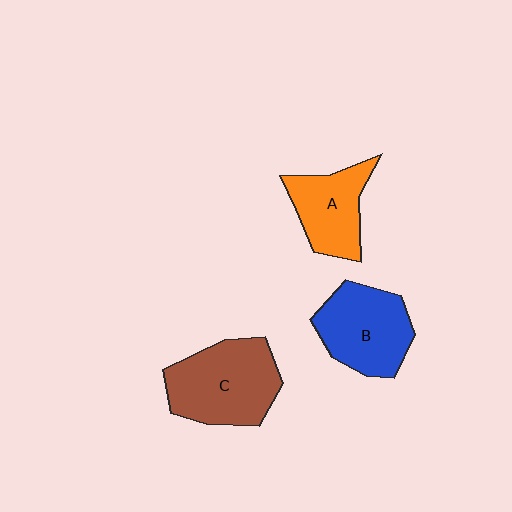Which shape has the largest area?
Shape C (brown).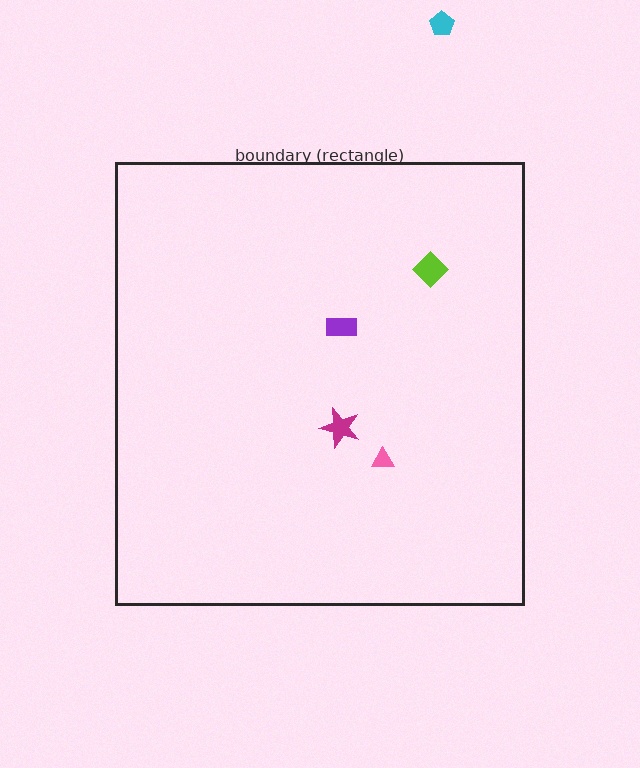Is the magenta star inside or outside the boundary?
Inside.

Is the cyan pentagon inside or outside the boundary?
Outside.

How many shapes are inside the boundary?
4 inside, 1 outside.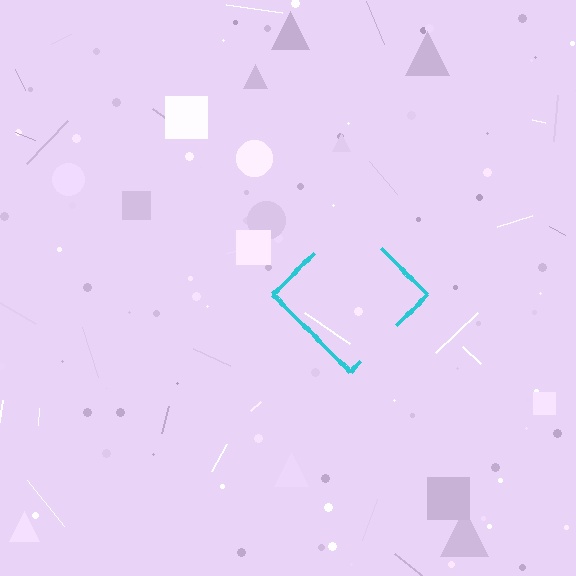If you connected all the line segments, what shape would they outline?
They would outline a diamond.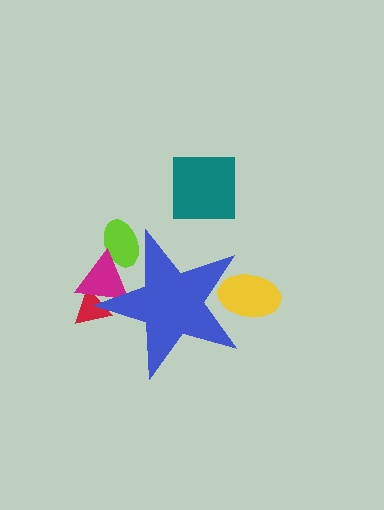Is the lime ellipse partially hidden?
Yes, the lime ellipse is partially hidden behind the blue star.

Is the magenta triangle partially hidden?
Yes, the magenta triangle is partially hidden behind the blue star.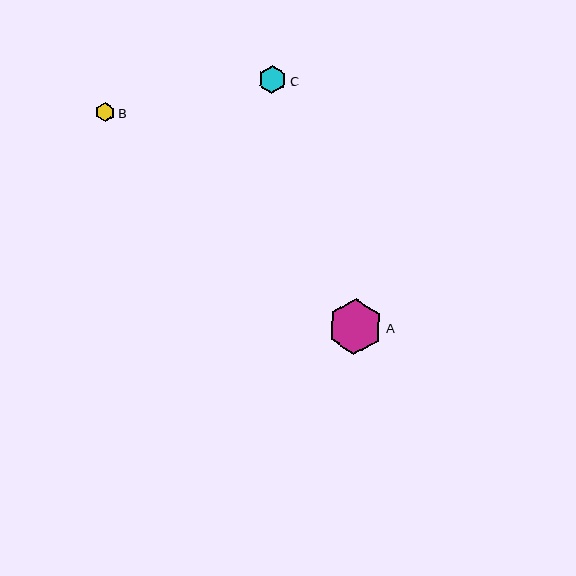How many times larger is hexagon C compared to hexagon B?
Hexagon C is approximately 1.5 times the size of hexagon B.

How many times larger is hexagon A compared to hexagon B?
Hexagon A is approximately 2.9 times the size of hexagon B.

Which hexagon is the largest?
Hexagon A is the largest with a size of approximately 55 pixels.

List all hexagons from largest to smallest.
From largest to smallest: A, C, B.